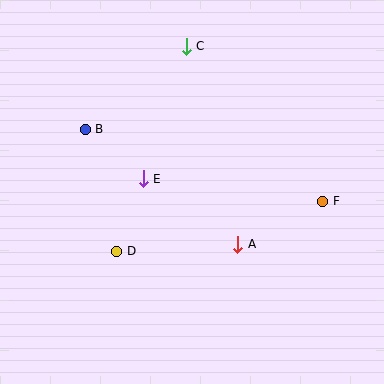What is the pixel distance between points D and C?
The distance between D and C is 216 pixels.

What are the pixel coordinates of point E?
Point E is at (143, 179).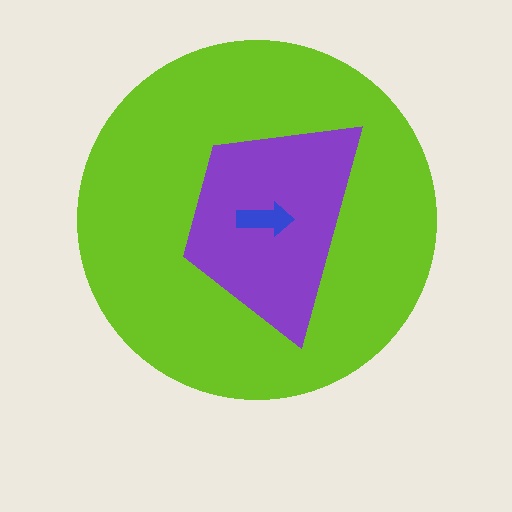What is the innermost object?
The blue arrow.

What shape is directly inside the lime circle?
The purple trapezoid.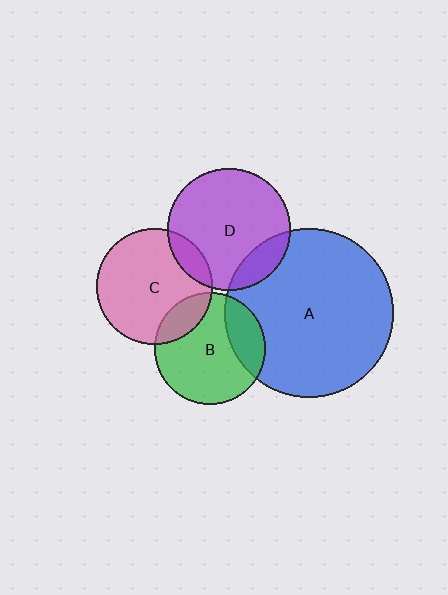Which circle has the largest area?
Circle A (blue).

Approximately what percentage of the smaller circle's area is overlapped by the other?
Approximately 10%.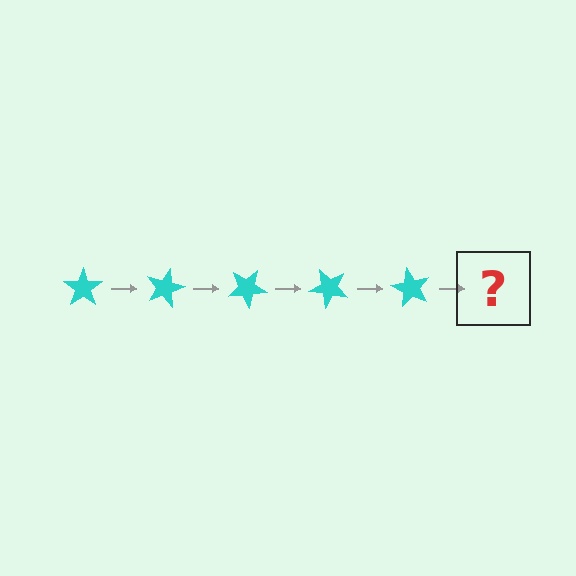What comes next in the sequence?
The next element should be a cyan star rotated 75 degrees.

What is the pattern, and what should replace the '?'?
The pattern is that the star rotates 15 degrees each step. The '?' should be a cyan star rotated 75 degrees.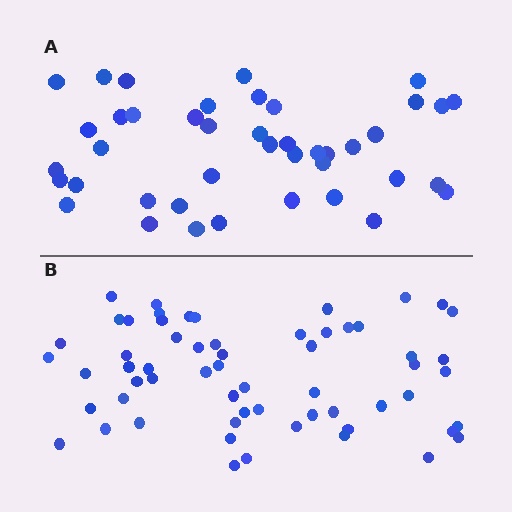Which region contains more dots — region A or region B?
Region B (the bottom region) has more dots.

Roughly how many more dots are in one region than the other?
Region B has approximately 20 more dots than region A.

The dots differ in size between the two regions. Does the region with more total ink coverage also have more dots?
No. Region A has more total ink coverage because its dots are larger, but region B actually contains more individual dots. Total area can be misleading — the number of items is what matters here.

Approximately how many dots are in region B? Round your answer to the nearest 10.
About 60 dots.